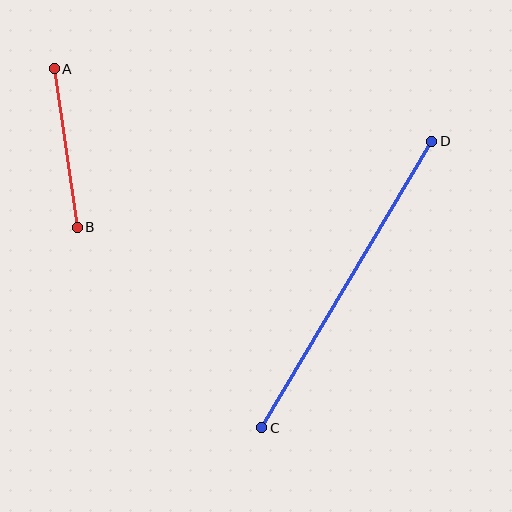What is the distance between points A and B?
The distance is approximately 160 pixels.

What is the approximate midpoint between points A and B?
The midpoint is at approximately (66, 148) pixels.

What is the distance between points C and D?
The distance is approximately 333 pixels.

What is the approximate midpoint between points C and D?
The midpoint is at approximately (347, 284) pixels.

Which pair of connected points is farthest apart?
Points C and D are farthest apart.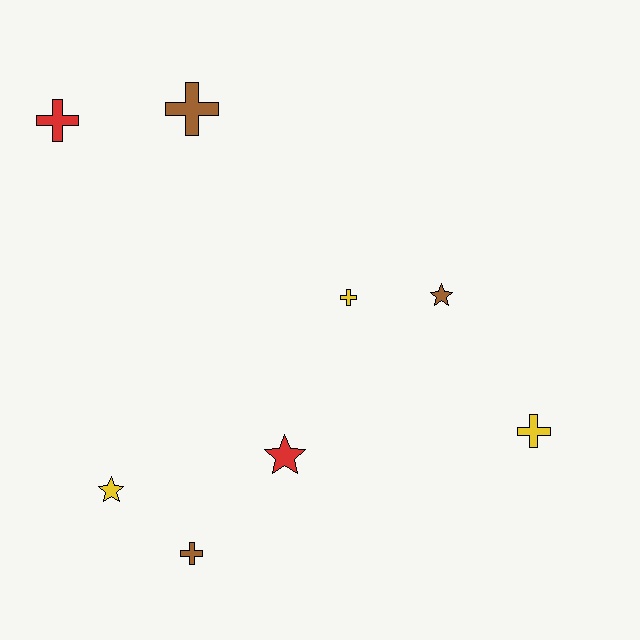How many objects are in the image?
There are 8 objects.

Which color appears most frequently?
Brown, with 3 objects.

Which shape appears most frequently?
Cross, with 5 objects.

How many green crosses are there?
There are no green crosses.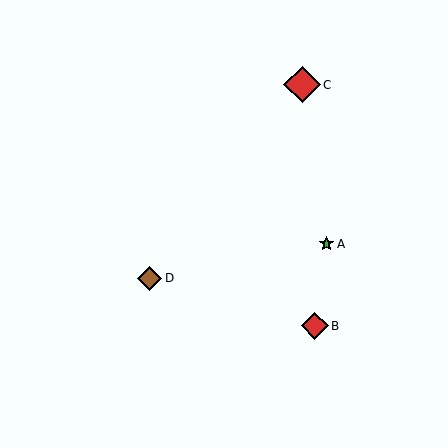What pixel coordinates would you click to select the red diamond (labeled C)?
Click at (302, 85) to select the red diamond C.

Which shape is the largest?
The red diamond (labeled C) is the largest.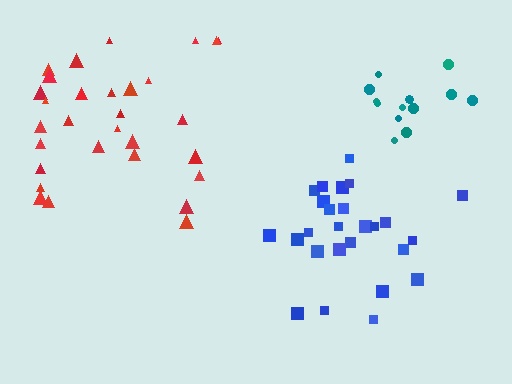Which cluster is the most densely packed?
Teal.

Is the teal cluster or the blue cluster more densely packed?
Teal.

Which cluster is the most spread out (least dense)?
Red.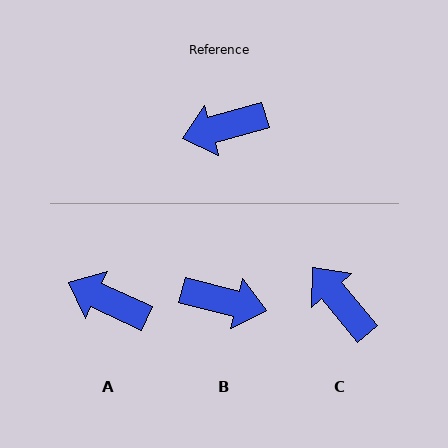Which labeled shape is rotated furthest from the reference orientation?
B, about 150 degrees away.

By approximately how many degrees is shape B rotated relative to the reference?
Approximately 150 degrees counter-clockwise.